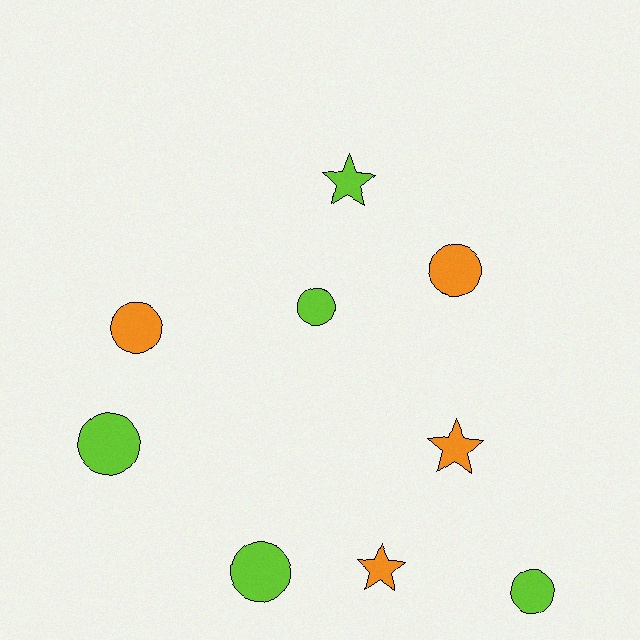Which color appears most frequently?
Lime, with 5 objects.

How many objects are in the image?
There are 9 objects.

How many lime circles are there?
There are 4 lime circles.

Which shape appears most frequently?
Circle, with 6 objects.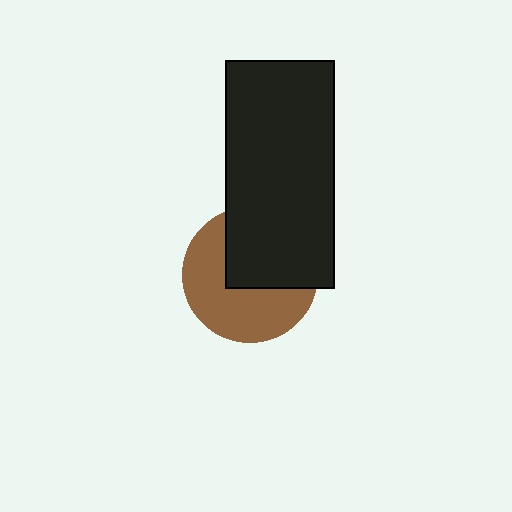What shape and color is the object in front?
The object in front is a black rectangle.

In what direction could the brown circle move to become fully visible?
The brown circle could move toward the lower-left. That would shift it out from behind the black rectangle entirely.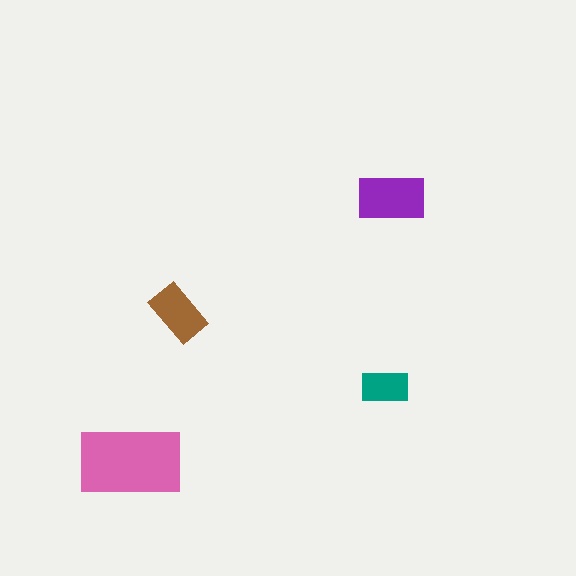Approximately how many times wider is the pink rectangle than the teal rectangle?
About 2 times wider.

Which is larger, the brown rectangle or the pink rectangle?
The pink one.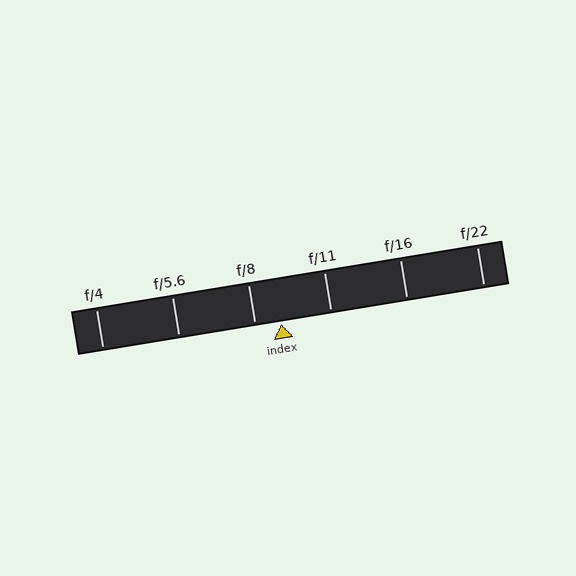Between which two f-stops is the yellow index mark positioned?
The index mark is between f/8 and f/11.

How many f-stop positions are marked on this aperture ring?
There are 6 f-stop positions marked.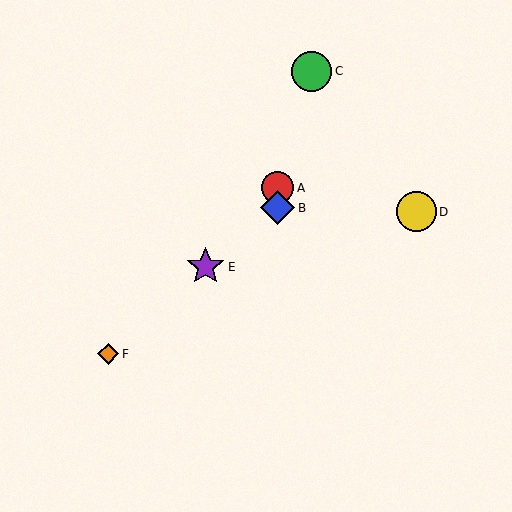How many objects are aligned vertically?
2 objects (A, B) are aligned vertically.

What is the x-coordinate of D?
Object D is at x≈416.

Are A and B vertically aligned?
Yes, both are at x≈278.